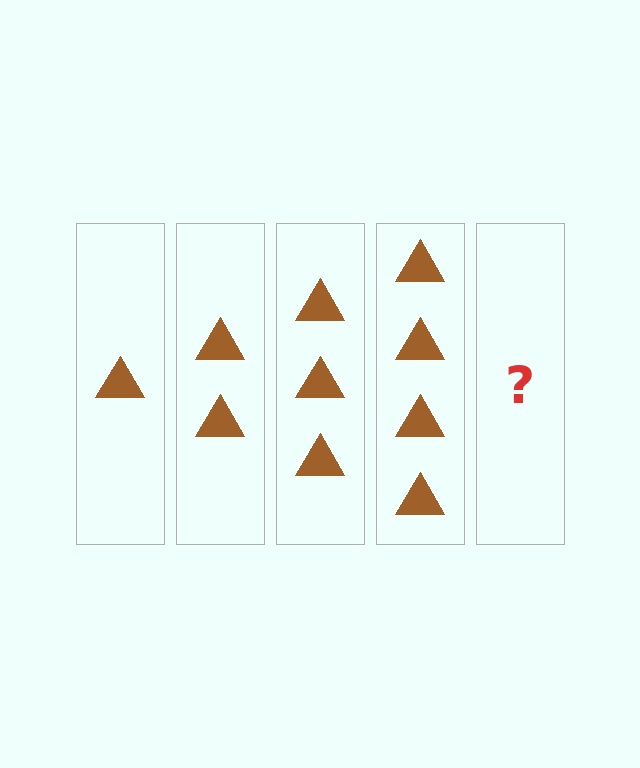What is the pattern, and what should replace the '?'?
The pattern is that each step adds one more triangle. The '?' should be 5 triangles.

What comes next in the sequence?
The next element should be 5 triangles.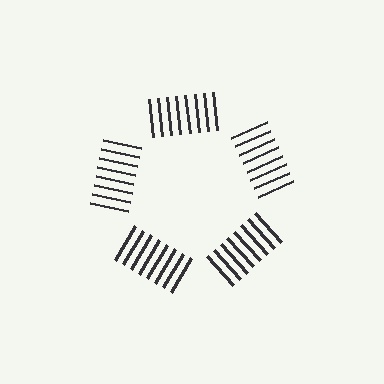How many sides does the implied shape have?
5 sides — the line-ends trace a pentagon.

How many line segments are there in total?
40 — 8 along each of the 5 edges.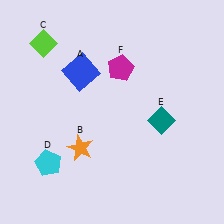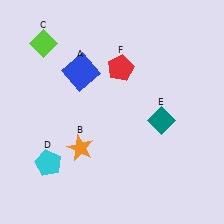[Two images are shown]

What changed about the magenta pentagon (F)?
In Image 1, F is magenta. In Image 2, it changed to red.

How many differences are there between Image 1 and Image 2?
There is 1 difference between the two images.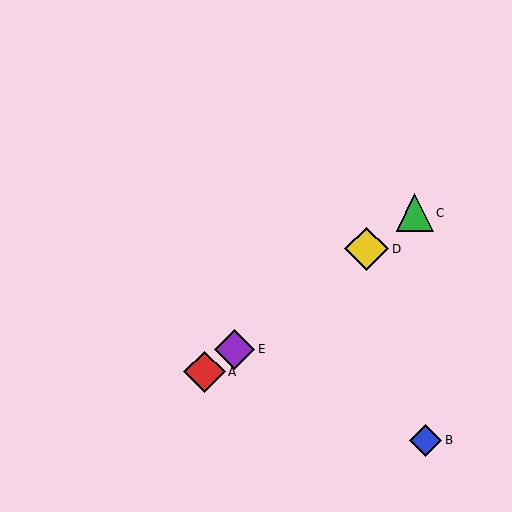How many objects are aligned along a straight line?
4 objects (A, C, D, E) are aligned along a straight line.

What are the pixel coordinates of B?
Object B is at (426, 440).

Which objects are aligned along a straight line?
Objects A, C, D, E are aligned along a straight line.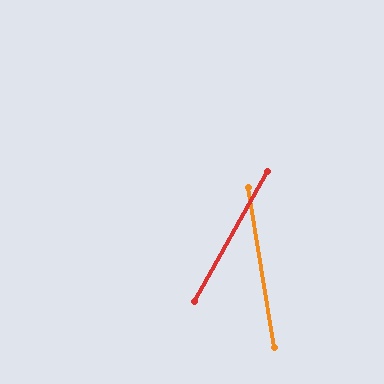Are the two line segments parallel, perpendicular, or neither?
Neither parallel nor perpendicular — they differ by about 38°.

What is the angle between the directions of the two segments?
Approximately 38 degrees.